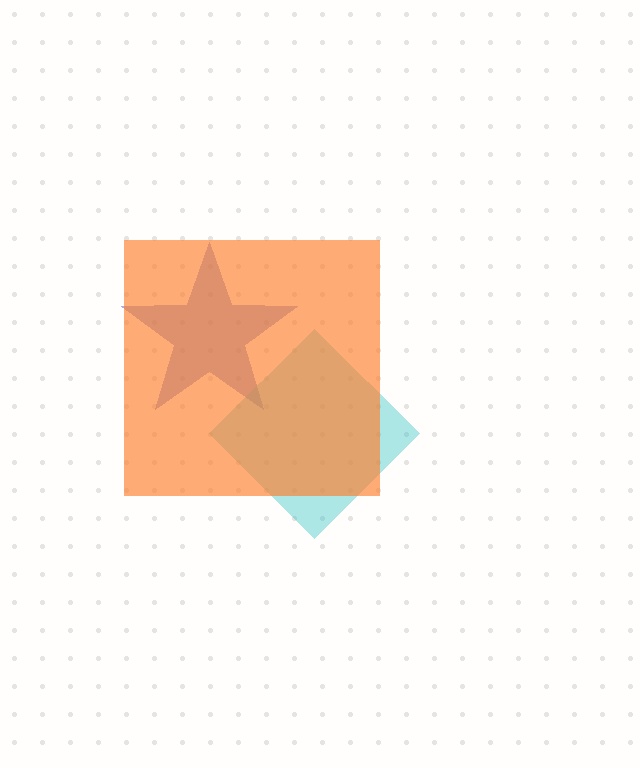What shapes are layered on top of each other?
The layered shapes are: a blue star, a cyan diamond, an orange square.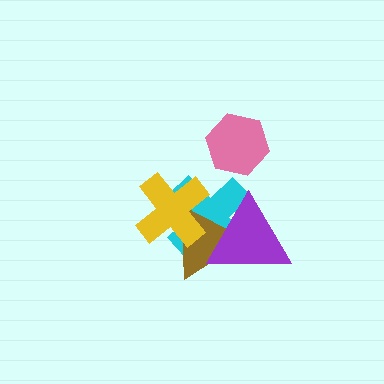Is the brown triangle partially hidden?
Yes, it is partially covered by another shape.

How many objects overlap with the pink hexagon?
0 objects overlap with the pink hexagon.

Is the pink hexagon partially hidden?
No, no other shape covers it.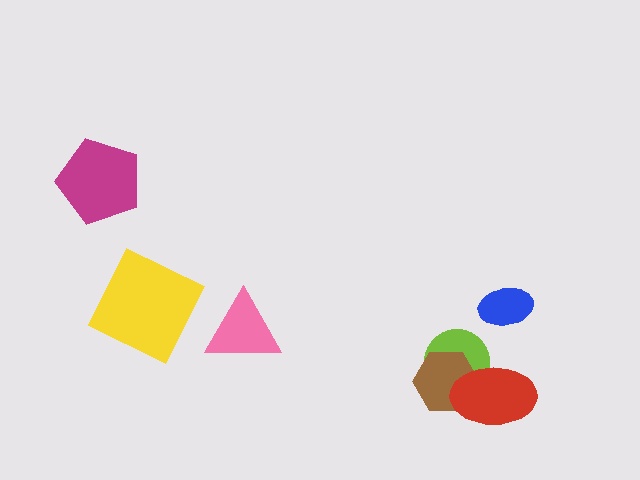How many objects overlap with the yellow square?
0 objects overlap with the yellow square.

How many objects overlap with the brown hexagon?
2 objects overlap with the brown hexagon.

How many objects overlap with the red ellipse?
2 objects overlap with the red ellipse.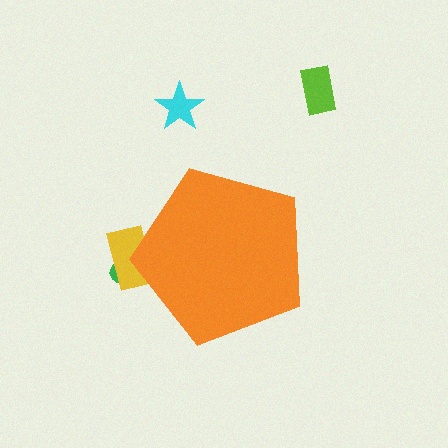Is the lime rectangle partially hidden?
No, the lime rectangle is fully visible.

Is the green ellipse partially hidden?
Yes, the green ellipse is partially hidden behind the orange pentagon.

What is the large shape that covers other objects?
An orange pentagon.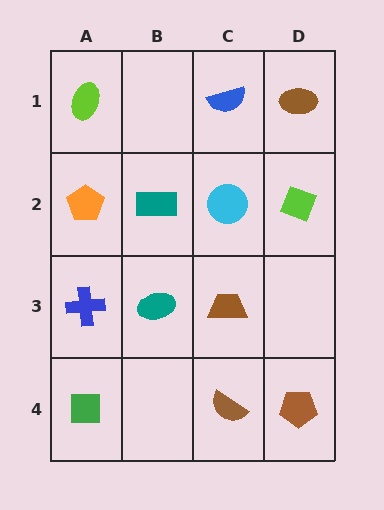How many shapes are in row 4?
3 shapes.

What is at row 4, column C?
A brown semicircle.